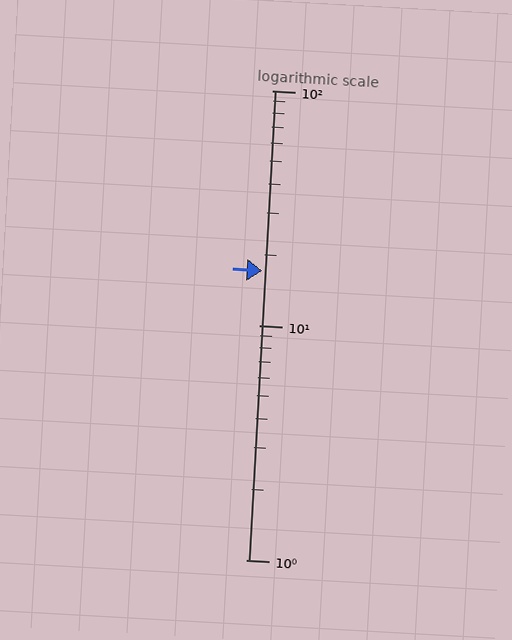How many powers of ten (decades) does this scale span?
The scale spans 2 decades, from 1 to 100.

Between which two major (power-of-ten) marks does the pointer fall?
The pointer is between 10 and 100.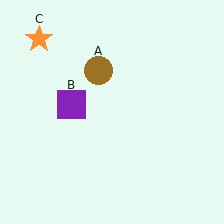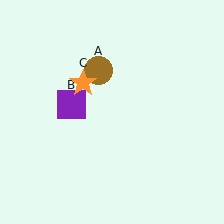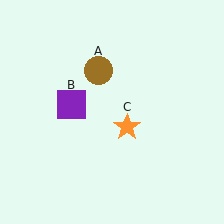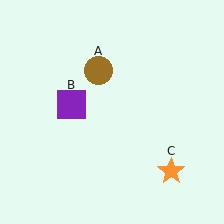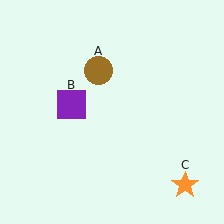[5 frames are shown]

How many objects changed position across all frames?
1 object changed position: orange star (object C).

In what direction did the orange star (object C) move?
The orange star (object C) moved down and to the right.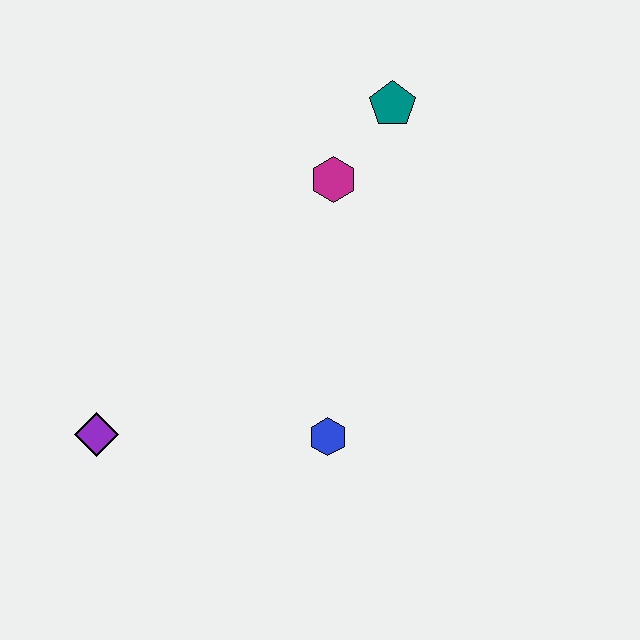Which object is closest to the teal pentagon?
The magenta hexagon is closest to the teal pentagon.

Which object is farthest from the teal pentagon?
The purple diamond is farthest from the teal pentagon.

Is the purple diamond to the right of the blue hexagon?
No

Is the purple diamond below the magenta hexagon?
Yes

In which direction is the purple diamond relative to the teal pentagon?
The purple diamond is below the teal pentagon.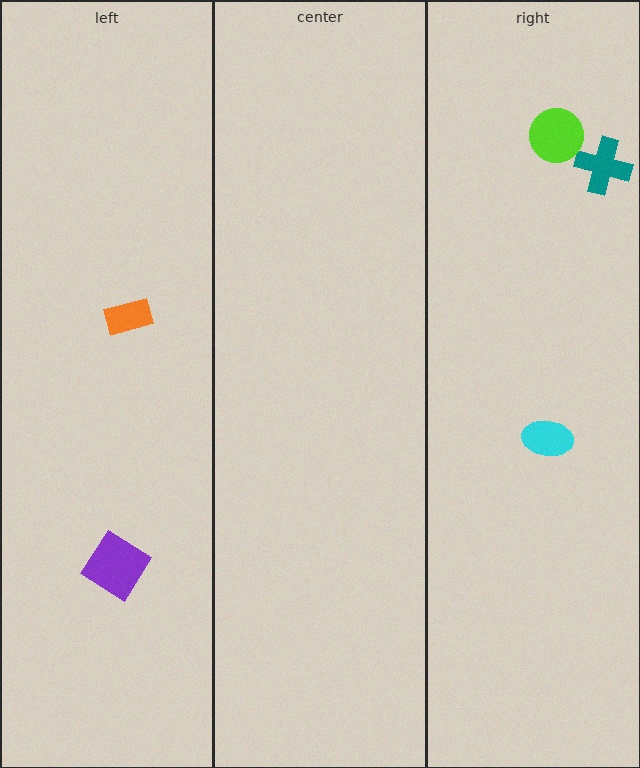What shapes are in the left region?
The orange rectangle, the purple diamond.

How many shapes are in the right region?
3.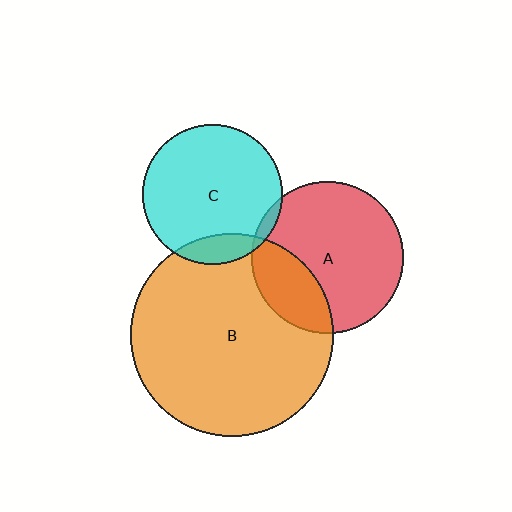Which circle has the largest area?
Circle B (orange).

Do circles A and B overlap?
Yes.